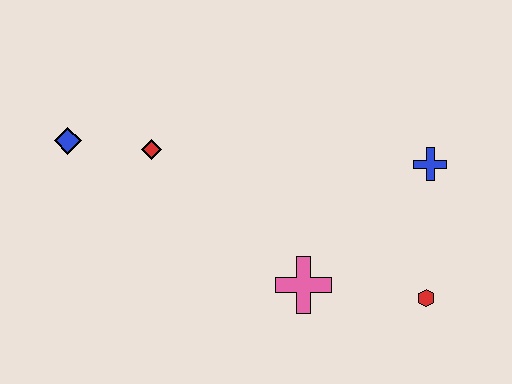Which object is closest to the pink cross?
The red hexagon is closest to the pink cross.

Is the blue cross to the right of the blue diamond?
Yes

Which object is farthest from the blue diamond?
The red hexagon is farthest from the blue diamond.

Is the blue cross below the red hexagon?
No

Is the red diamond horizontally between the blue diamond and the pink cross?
Yes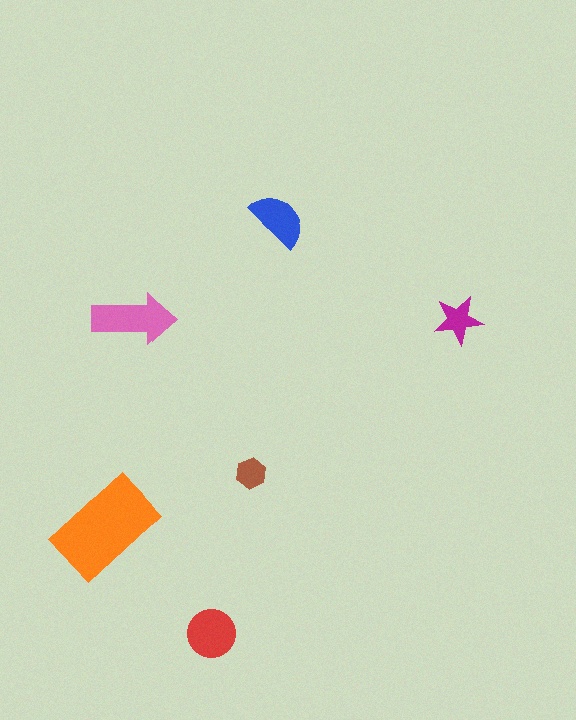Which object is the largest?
The orange rectangle.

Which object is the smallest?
The brown hexagon.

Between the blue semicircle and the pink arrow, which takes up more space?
The pink arrow.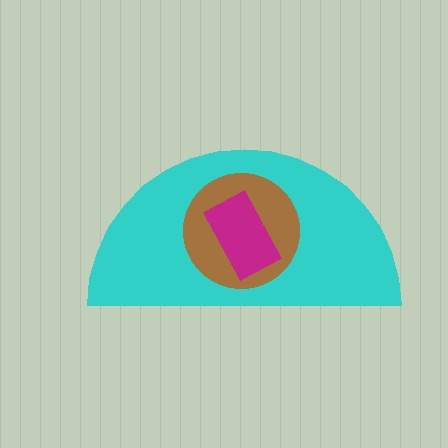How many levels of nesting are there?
3.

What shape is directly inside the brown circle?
The magenta rectangle.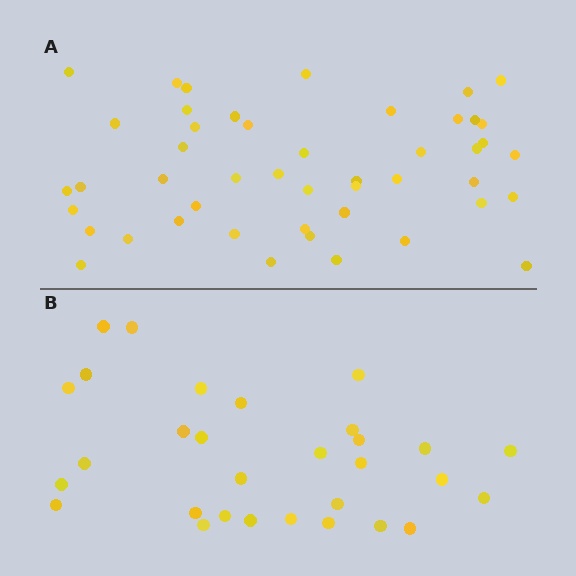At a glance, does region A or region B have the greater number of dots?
Region A (the top region) has more dots.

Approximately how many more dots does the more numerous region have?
Region A has approximately 15 more dots than region B.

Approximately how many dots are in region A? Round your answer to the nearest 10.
About 50 dots. (The exact count is 47, which rounds to 50.)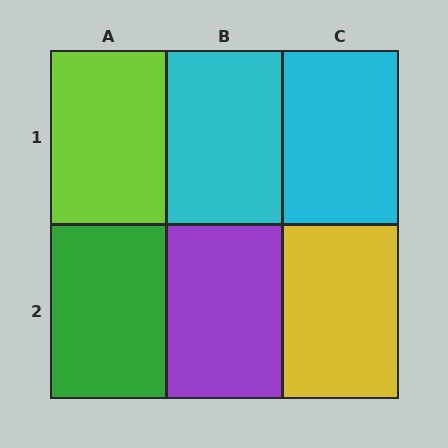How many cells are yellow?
1 cell is yellow.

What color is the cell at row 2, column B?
Purple.